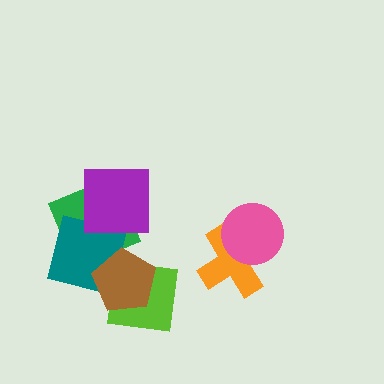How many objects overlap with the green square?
2 objects overlap with the green square.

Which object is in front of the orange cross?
The pink circle is in front of the orange cross.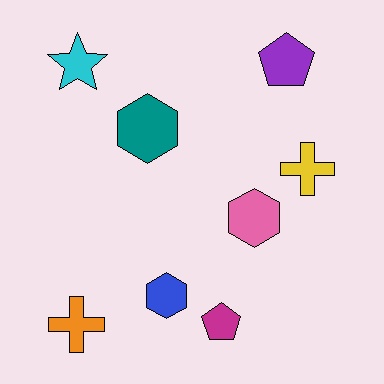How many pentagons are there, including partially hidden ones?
There are 2 pentagons.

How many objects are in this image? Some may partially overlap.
There are 8 objects.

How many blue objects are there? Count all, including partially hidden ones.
There is 1 blue object.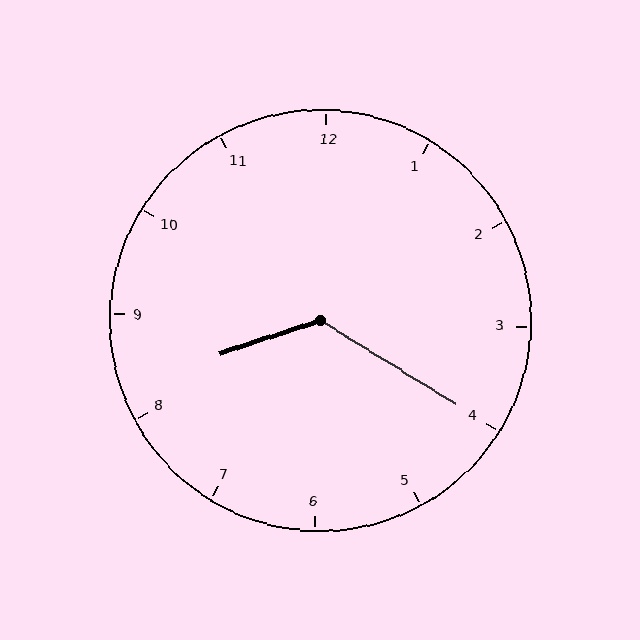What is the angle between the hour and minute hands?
Approximately 130 degrees.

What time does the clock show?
8:20.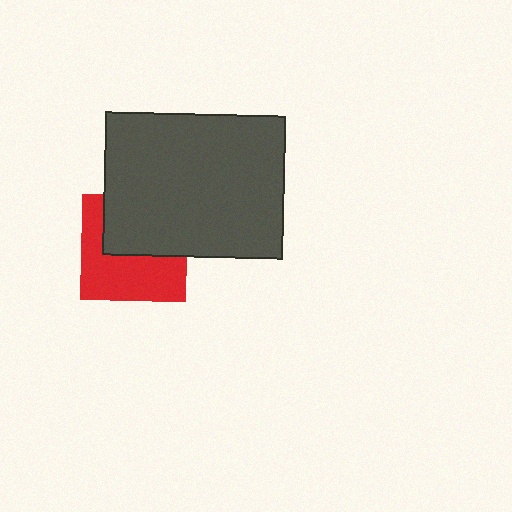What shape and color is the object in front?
The object in front is a dark gray rectangle.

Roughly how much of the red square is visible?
About half of it is visible (roughly 53%).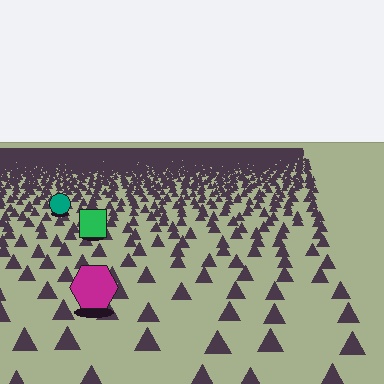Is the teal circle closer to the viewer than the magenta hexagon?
No. The magenta hexagon is closer — you can tell from the texture gradient: the ground texture is coarser near it.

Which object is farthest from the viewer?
The teal circle is farthest from the viewer. It appears smaller and the ground texture around it is denser.